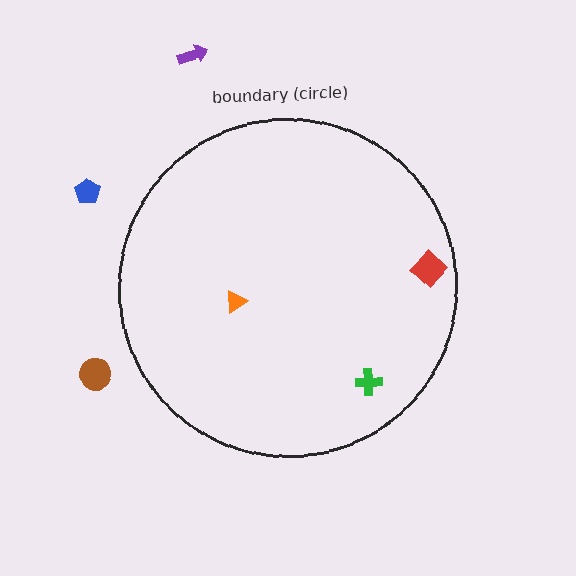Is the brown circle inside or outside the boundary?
Outside.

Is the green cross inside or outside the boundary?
Inside.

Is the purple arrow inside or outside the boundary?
Outside.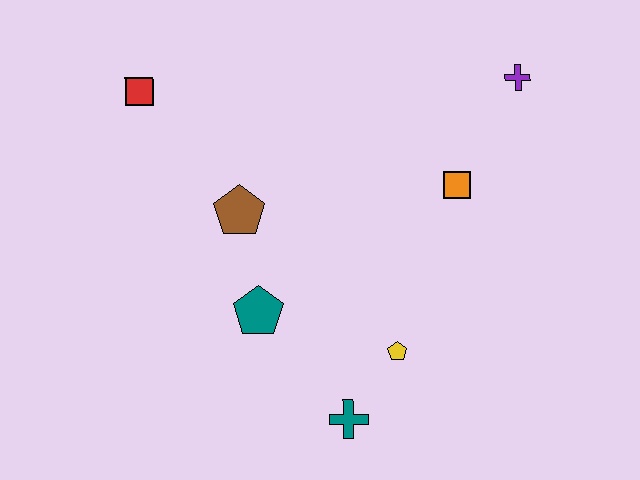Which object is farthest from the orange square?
The red square is farthest from the orange square.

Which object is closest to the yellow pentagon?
The teal cross is closest to the yellow pentagon.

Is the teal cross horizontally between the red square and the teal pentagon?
No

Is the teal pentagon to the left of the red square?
No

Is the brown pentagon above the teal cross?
Yes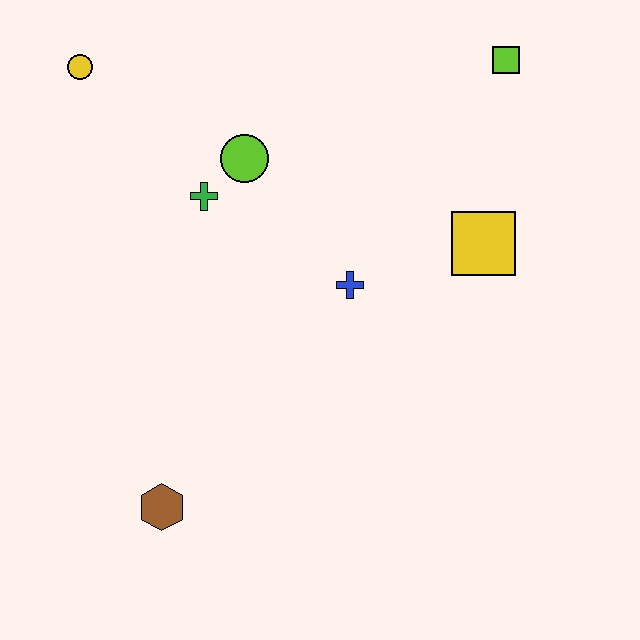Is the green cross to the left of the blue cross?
Yes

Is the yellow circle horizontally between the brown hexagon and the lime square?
No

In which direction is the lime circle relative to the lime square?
The lime circle is to the left of the lime square.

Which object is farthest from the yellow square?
The yellow circle is farthest from the yellow square.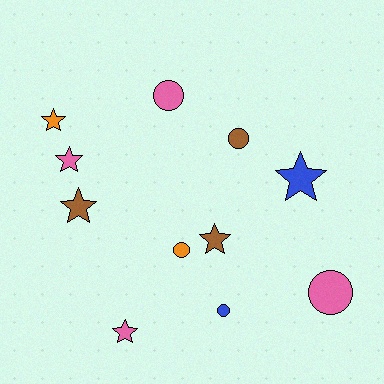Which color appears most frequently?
Pink, with 4 objects.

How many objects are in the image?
There are 11 objects.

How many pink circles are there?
There are 2 pink circles.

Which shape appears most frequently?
Star, with 6 objects.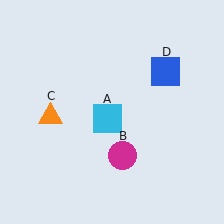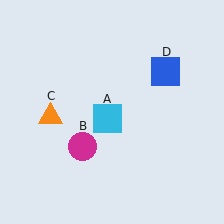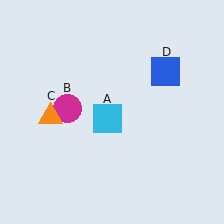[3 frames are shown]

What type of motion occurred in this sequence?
The magenta circle (object B) rotated clockwise around the center of the scene.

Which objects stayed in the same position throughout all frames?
Cyan square (object A) and orange triangle (object C) and blue square (object D) remained stationary.